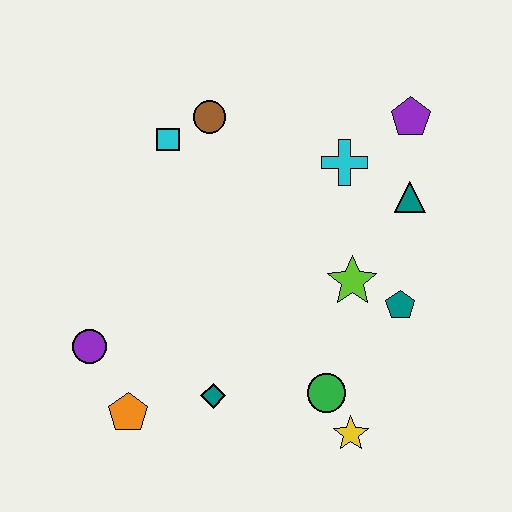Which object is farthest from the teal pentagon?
The purple circle is farthest from the teal pentagon.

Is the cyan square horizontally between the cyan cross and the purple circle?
Yes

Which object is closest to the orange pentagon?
The purple circle is closest to the orange pentagon.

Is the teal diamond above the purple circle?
No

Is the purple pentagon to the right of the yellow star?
Yes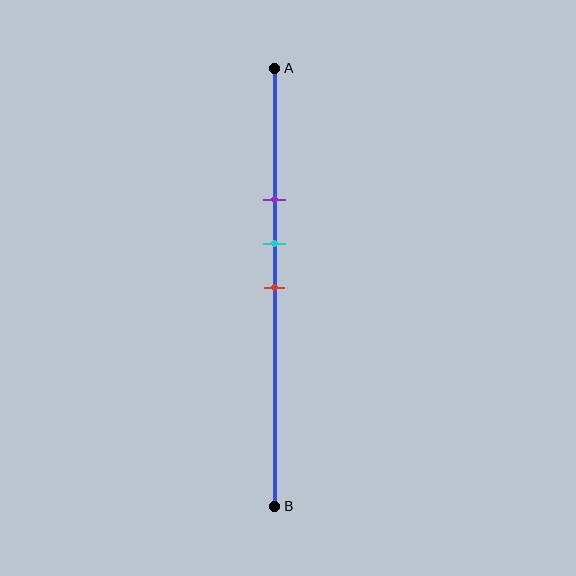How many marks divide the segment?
There are 3 marks dividing the segment.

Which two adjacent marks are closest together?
The cyan and red marks are the closest adjacent pair.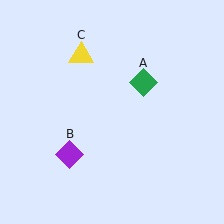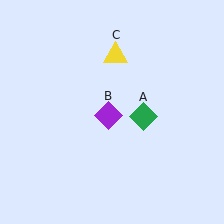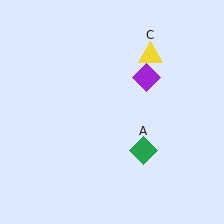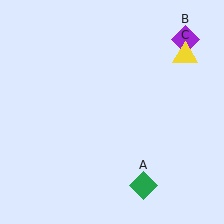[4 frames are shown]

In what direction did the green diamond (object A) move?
The green diamond (object A) moved down.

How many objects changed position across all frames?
3 objects changed position: green diamond (object A), purple diamond (object B), yellow triangle (object C).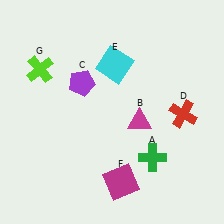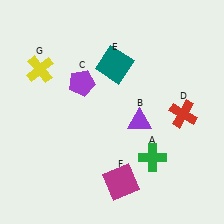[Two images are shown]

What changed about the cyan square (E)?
In Image 1, E is cyan. In Image 2, it changed to teal.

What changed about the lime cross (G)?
In Image 1, G is lime. In Image 2, it changed to yellow.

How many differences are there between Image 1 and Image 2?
There are 3 differences between the two images.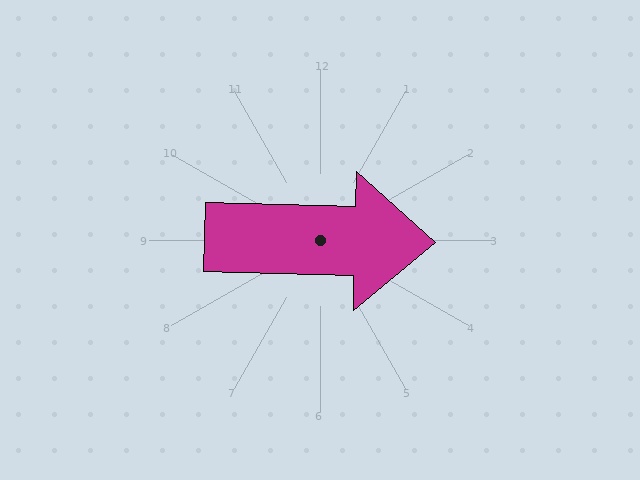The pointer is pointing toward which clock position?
Roughly 3 o'clock.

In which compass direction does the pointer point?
East.